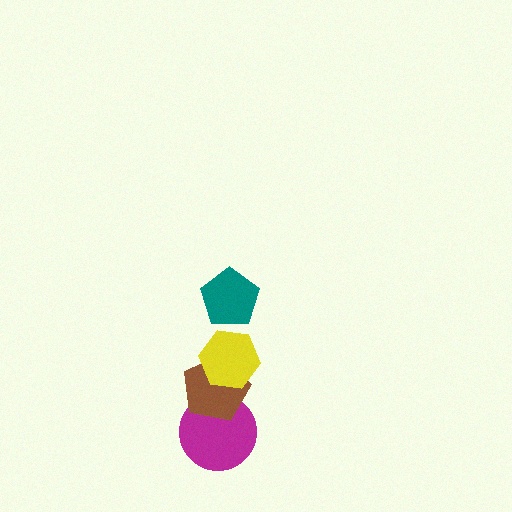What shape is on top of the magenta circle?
The brown pentagon is on top of the magenta circle.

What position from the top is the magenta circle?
The magenta circle is 4th from the top.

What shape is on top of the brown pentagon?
The yellow hexagon is on top of the brown pentagon.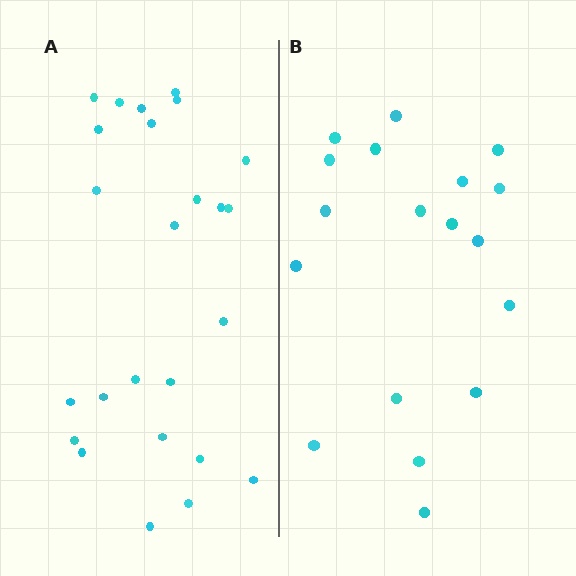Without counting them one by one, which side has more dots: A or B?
Region A (the left region) has more dots.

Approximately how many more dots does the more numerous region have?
Region A has roughly 8 or so more dots than region B.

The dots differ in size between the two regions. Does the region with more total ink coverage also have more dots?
No. Region B has more total ink coverage because its dots are larger, but region A actually contains more individual dots. Total area can be misleading — the number of items is what matters here.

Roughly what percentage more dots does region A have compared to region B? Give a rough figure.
About 40% more.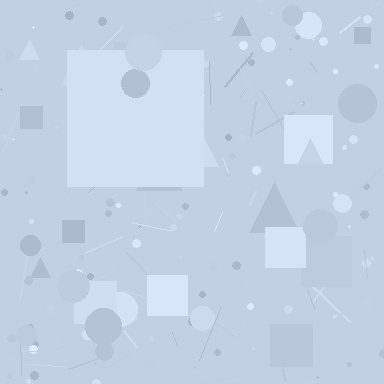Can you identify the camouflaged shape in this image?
The camouflaged shape is a square.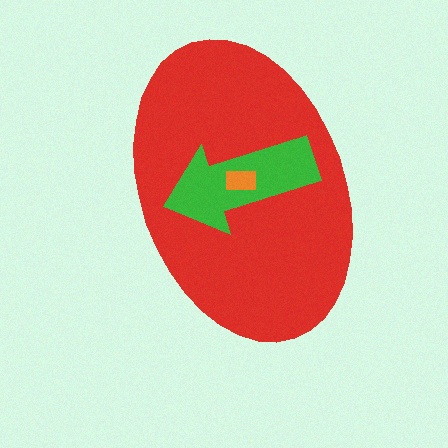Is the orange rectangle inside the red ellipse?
Yes.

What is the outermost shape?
The red ellipse.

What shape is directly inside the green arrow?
The orange rectangle.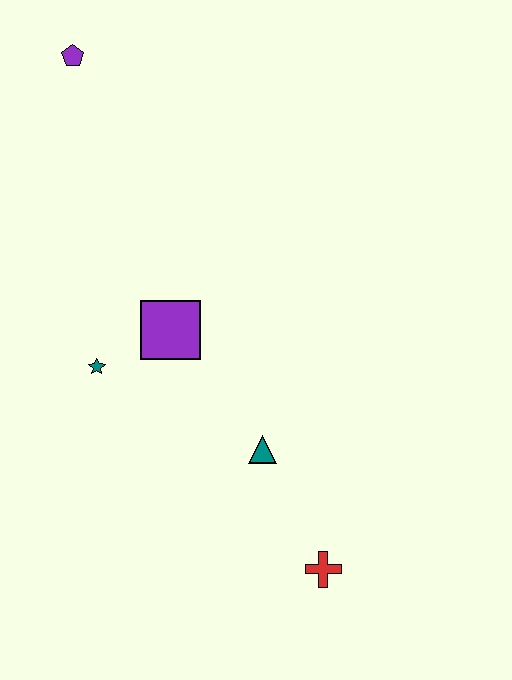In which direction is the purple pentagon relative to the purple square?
The purple pentagon is above the purple square.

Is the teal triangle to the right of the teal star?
Yes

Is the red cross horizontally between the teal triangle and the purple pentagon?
No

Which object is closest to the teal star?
The purple square is closest to the teal star.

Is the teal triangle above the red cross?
Yes